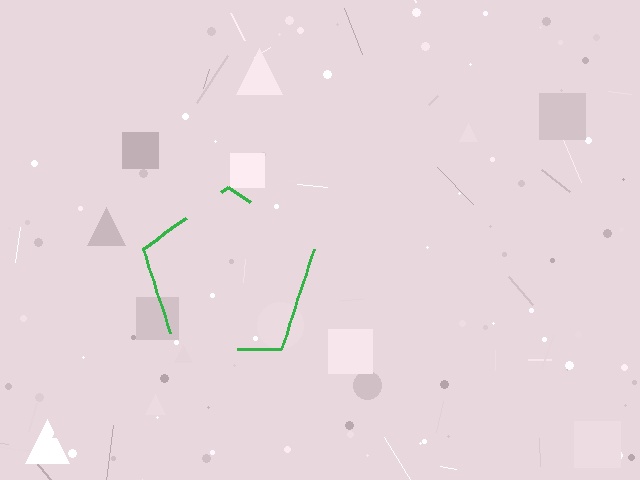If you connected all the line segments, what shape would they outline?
They would outline a pentagon.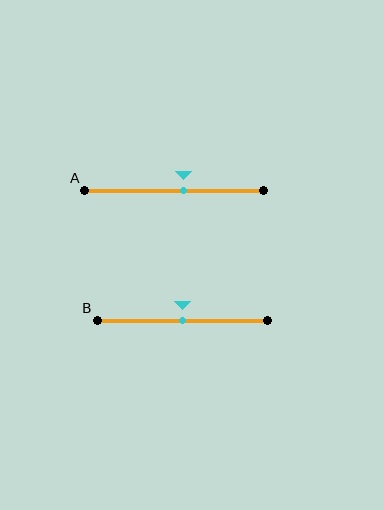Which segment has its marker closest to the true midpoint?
Segment B has its marker closest to the true midpoint.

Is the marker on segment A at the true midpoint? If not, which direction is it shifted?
No, the marker on segment A is shifted to the right by about 5% of the segment length.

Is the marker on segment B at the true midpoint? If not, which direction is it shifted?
Yes, the marker on segment B is at the true midpoint.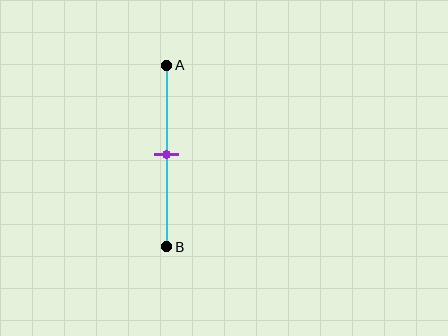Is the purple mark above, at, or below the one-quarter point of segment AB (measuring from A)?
The purple mark is below the one-quarter point of segment AB.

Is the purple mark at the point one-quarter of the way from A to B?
No, the mark is at about 50% from A, not at the 25% one-quarter point.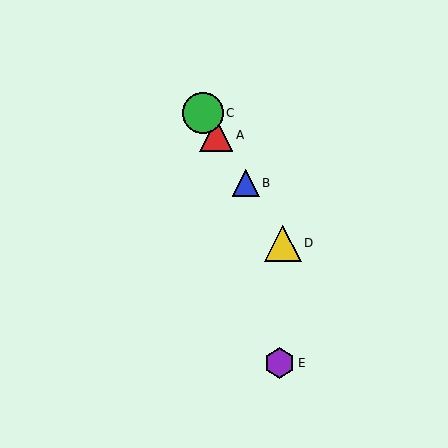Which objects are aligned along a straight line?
Objects A, B, C, D are aligned along a straight line.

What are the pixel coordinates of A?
Object A is at (216, 135).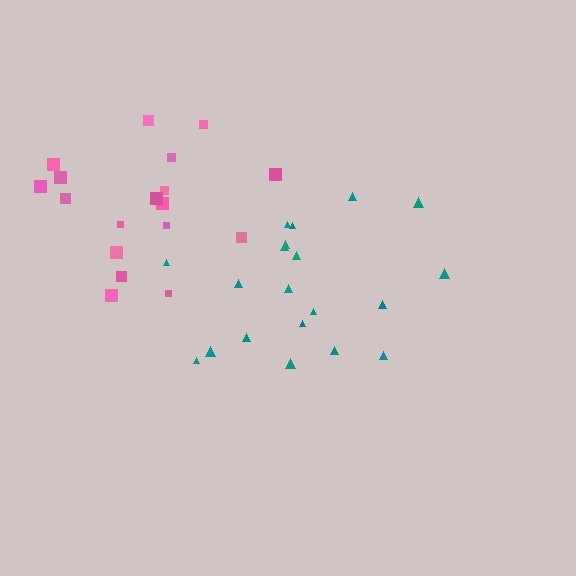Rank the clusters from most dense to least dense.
teal, pink.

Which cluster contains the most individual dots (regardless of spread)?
Teal (21).